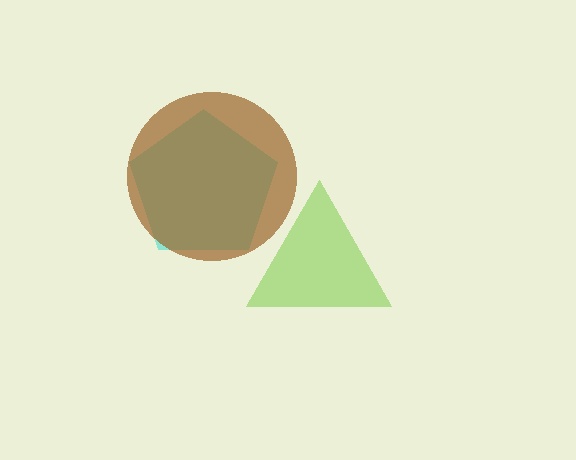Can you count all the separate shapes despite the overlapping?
Yes, there are 3 separate shapes.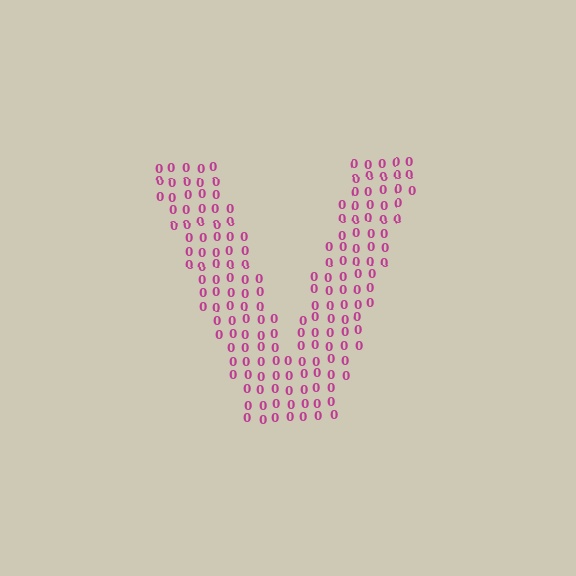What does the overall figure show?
The overall figure shows the letter V.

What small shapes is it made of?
It is made of small digit 0's.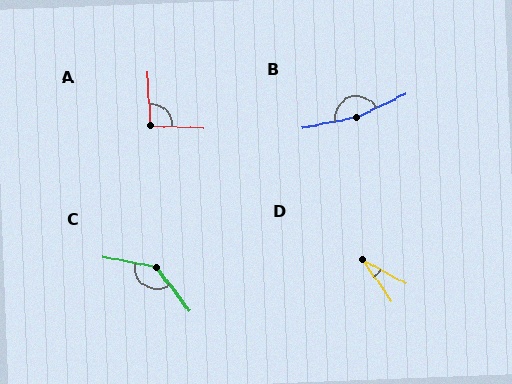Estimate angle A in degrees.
Approximately 95 degrees.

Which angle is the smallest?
D, at approximately 26 degrees.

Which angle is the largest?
B, at approximately 166 degrees.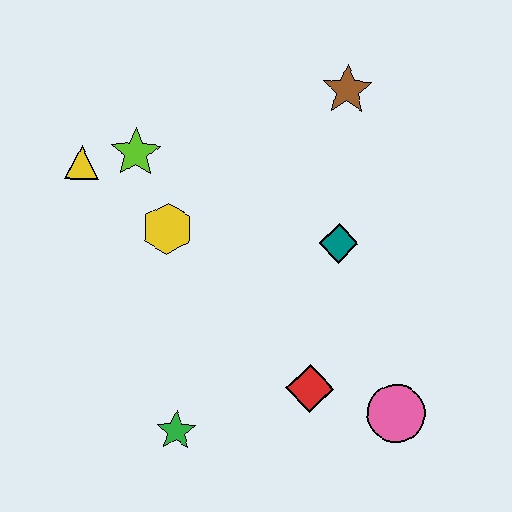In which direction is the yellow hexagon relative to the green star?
The yellow hexagon is above the green star.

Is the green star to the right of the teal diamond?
No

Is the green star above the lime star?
No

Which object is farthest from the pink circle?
The yellow triangle is farthest from the pink circle.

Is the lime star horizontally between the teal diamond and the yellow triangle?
Yes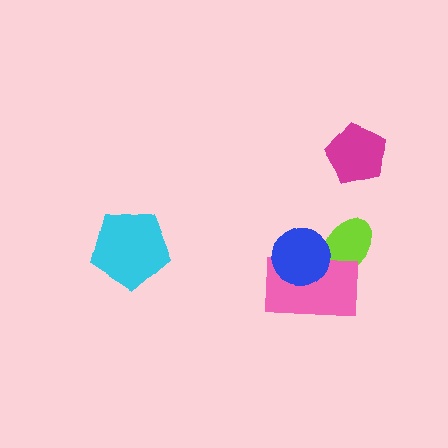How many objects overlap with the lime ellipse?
2 objects overlap with the lime ellipse.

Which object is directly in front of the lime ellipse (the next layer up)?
The pink rectangle is directly in front of the lime ellipse.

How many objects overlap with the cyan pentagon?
0 objects overlap with the cyan pentagon.